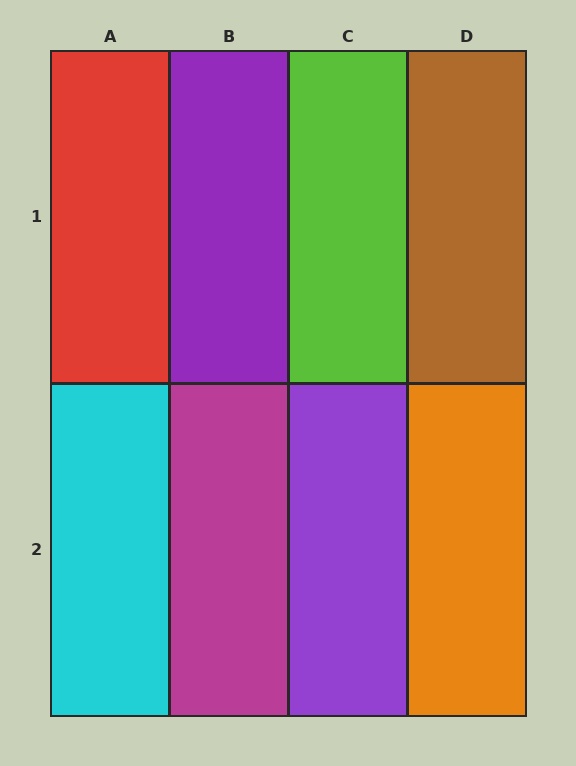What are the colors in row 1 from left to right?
Red, purple, lime, brown.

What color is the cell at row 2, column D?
Orange.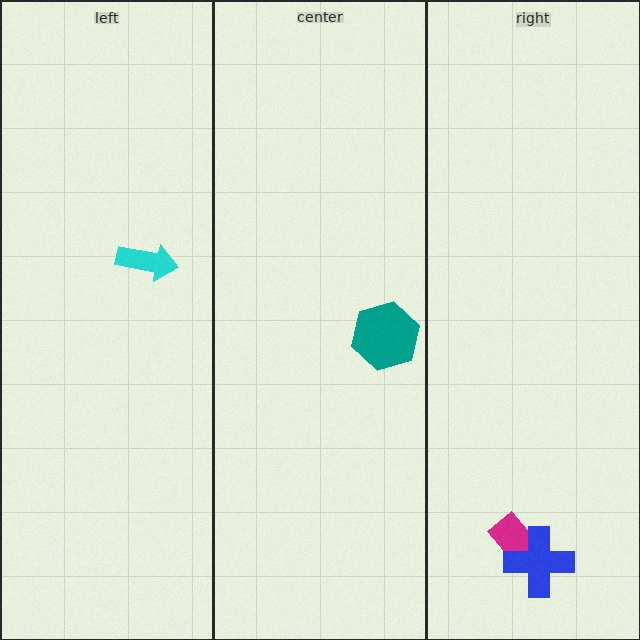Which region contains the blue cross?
The right region.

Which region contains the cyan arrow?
The left region.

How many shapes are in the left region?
1.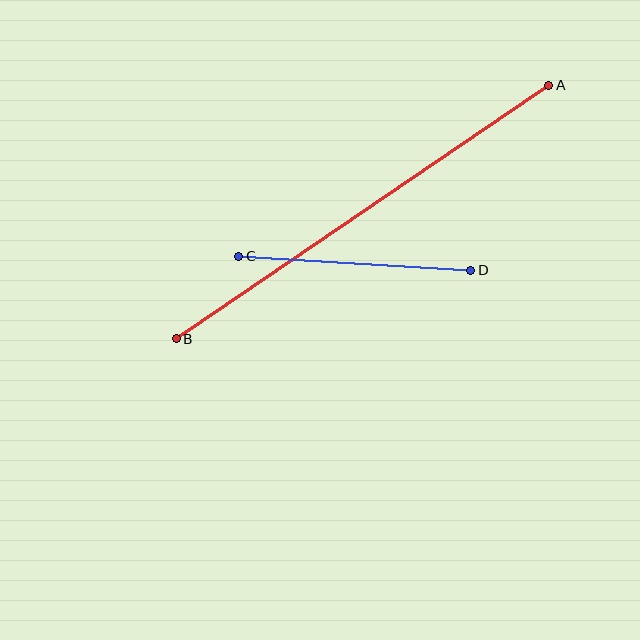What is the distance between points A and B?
The distance is approximately 451 pixels.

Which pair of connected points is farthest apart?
Points A and B are farthest apart.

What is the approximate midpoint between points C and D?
The midpoint is at approximately (355, 263) pixels.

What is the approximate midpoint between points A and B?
The midpoint is at approximately (363, 212) pixels.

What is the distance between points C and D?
The distance is approximately 232 pixels.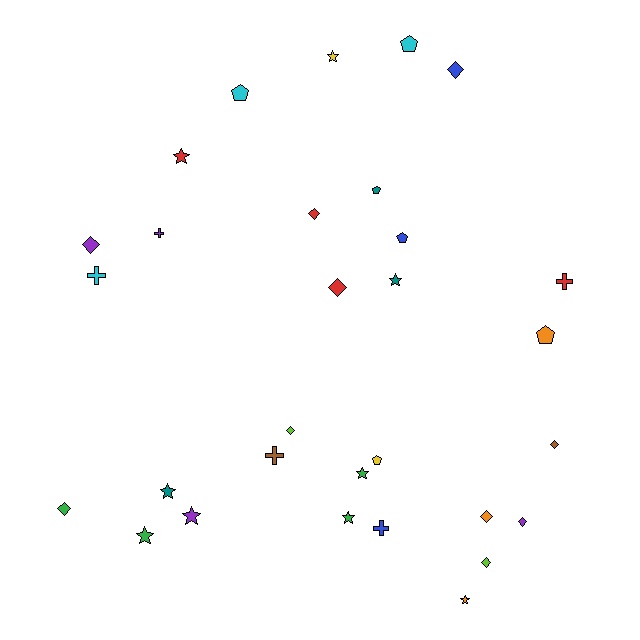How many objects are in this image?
There are 30 objects.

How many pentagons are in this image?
There are 6 pentagons.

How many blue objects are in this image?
There are 3 blue objects.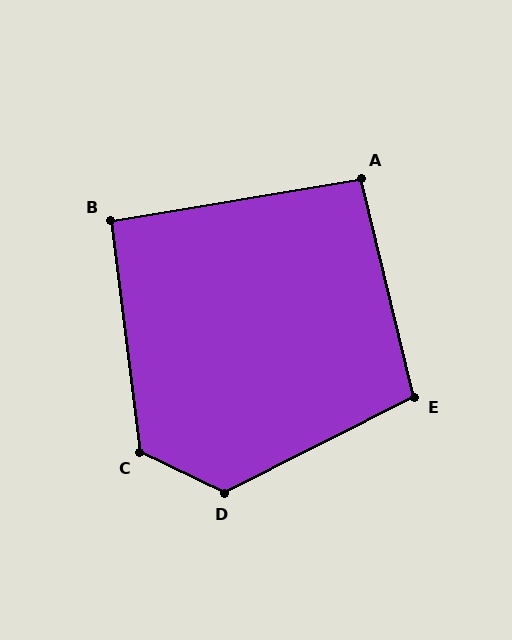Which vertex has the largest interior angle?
D, at approximately 128 degrees.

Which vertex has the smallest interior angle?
B, at approximately 92 degrees.